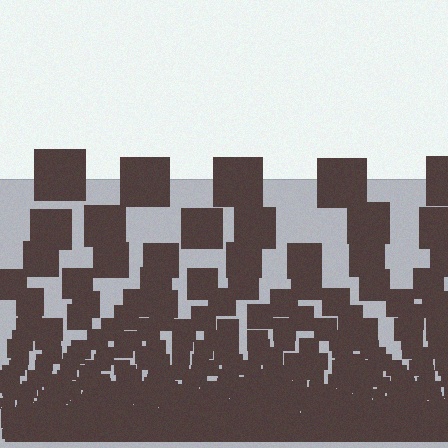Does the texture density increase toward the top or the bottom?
Density increases toward the bottom.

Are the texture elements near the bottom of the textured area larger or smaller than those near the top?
Smaller. The gradient is inverted — elements near the bottom are smaller and denser.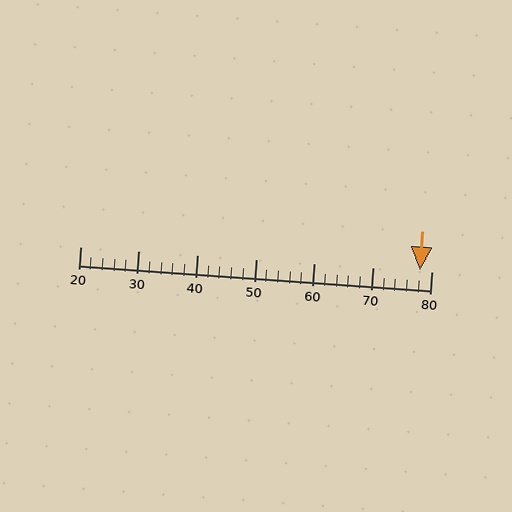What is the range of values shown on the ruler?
The ruler shows values from 20 to 80.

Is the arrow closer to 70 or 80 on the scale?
The arrow is closer to 80.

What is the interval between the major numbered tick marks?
The major tick marks are spaced 10 units apart.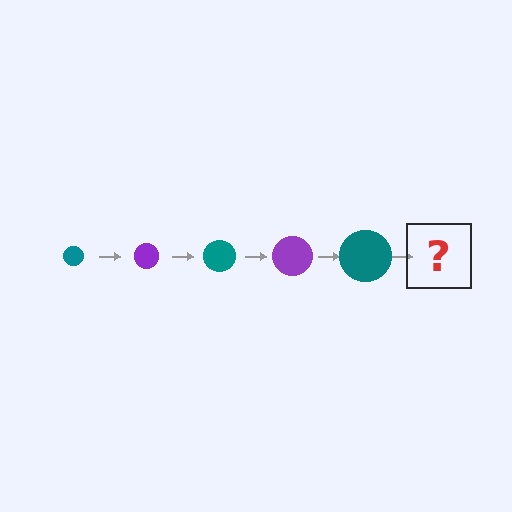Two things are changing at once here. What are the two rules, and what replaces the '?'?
The two rules are that the circle grows larger each step and the color cycles through teal and purple. The '?' should be a purple circle, larger than the previous one.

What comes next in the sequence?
The next element should be a purple circle, larger than the previous one.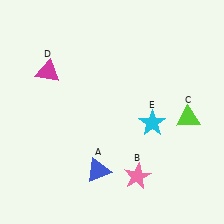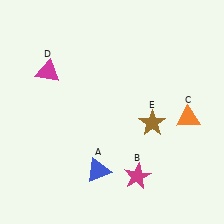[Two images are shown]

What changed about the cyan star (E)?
In Image 1, E is cyan. In Image 2, it changed to brown.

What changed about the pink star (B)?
In Image 1, B is pink. In Image 2, it changed to magenta.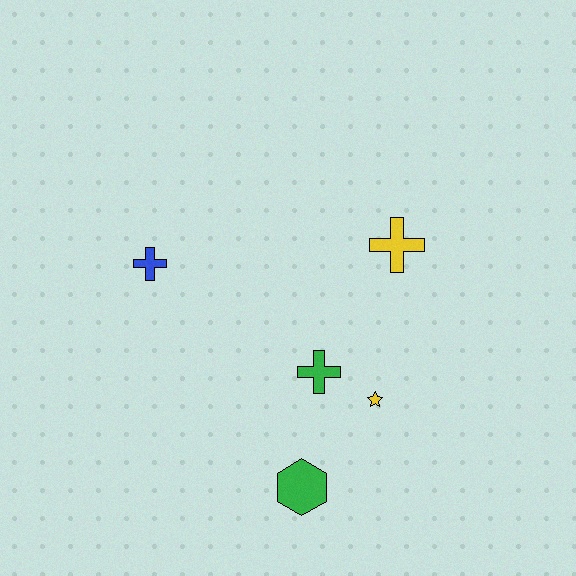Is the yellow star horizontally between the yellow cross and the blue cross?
Yes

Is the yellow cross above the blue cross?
Yes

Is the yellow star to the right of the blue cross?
Yes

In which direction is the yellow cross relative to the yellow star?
The yellow cross is above the yellow star.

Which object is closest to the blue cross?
The green cross is closest to the blue cross.